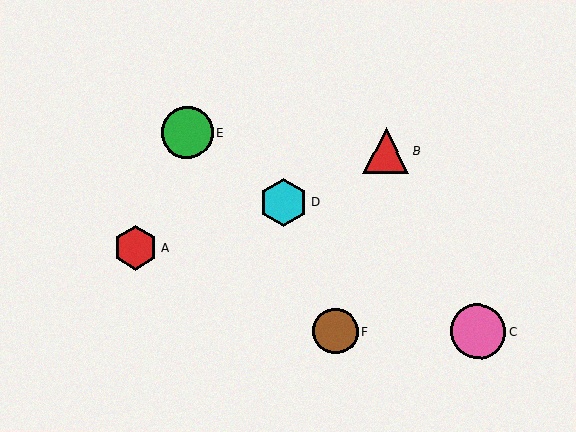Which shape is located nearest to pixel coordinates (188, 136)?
The green circle (labeled E) at (187, 133) is nearest to that location.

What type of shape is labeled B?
Shape B is a red triangle.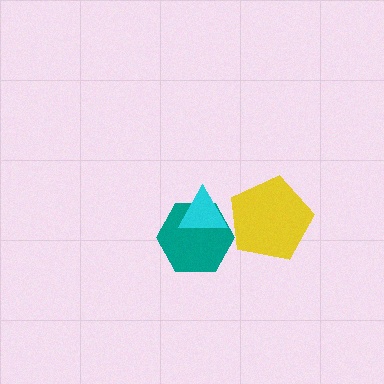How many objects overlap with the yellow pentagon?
0 objects overlap with the yellow pentagon.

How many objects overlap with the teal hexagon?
1 object overlaps with the teal hexagon.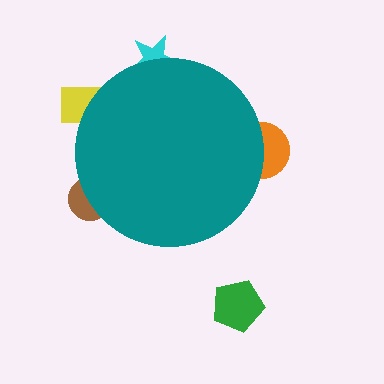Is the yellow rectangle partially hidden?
Yes, the yellow rectangle is partially hidden behind the teal circle.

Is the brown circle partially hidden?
Yes, the brown circle is partially hidden behind the teal circle.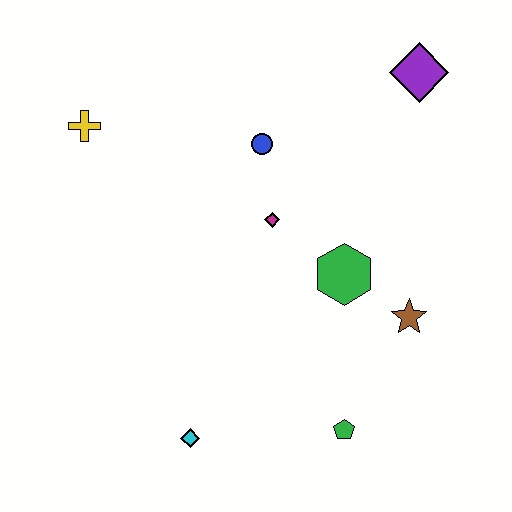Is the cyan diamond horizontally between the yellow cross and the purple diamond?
Yes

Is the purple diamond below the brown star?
No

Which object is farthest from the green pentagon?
The yellow cross is farthest from the green pentagon.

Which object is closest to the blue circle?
The magenta diamond is closest to the blue circle.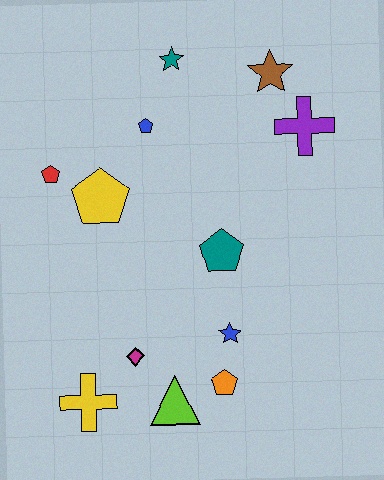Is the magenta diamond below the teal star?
Yes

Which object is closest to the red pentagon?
The yellow pentagon is closest to the red pentagon.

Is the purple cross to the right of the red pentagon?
Yes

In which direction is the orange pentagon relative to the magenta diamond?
The orange pentagon is to the right of the magenta diamond.